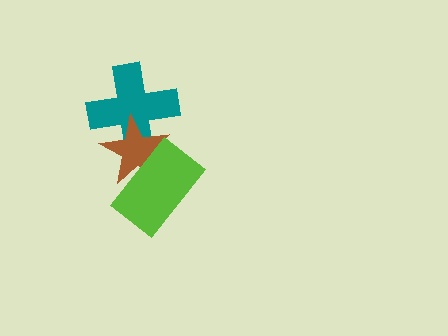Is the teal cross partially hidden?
Yes, it is partially covered by another shape.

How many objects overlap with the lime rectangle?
1 object overlaps with the lime rectangle.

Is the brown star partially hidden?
Yes, it is partially covered by another shape.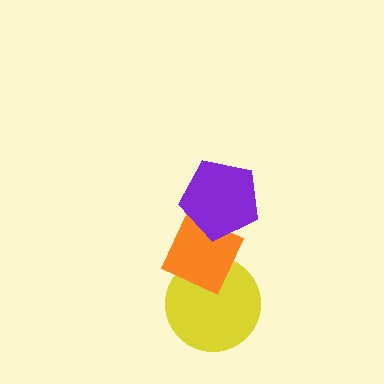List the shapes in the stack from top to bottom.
From top to bottom: the purple pentagon, the orange diamond, the yellow circle.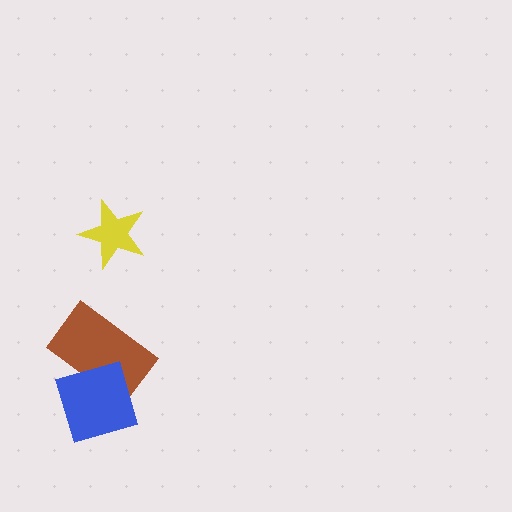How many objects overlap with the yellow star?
0 objects overlap with the yellow star.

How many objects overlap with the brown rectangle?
1 object overlaps with the brown rectangle.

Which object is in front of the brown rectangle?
The blue diamond is in front of the brown rectangle.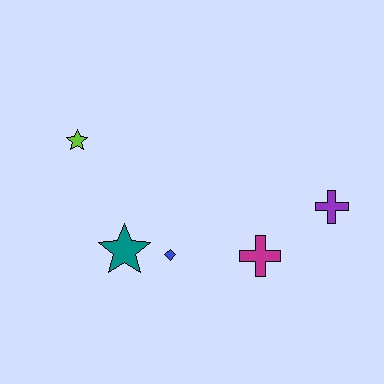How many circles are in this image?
There are no circles.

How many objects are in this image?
There are 5 objects.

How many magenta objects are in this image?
There is 1 magenta object.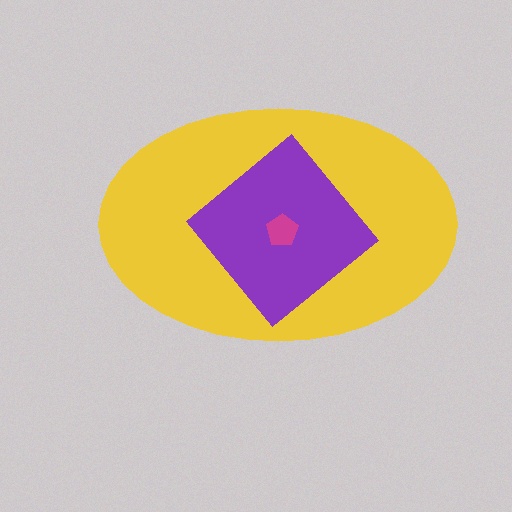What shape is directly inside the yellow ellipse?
The purple diamond.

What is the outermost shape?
The yellow ellipse.